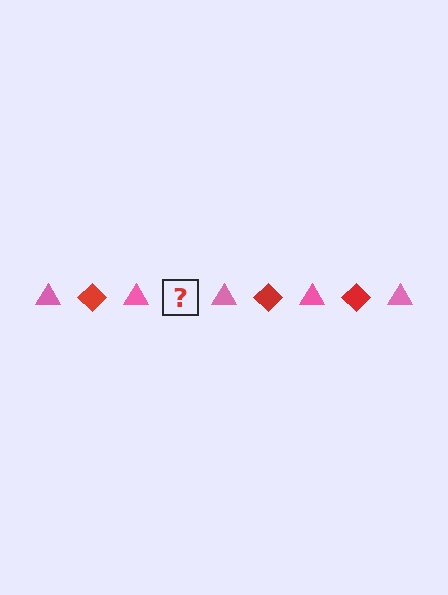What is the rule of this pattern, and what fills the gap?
The rule is that the pattern alternates between pink triangle and red diamond. The gap should be filled with a red diamond.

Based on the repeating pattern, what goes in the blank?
The blank should be a red diamond.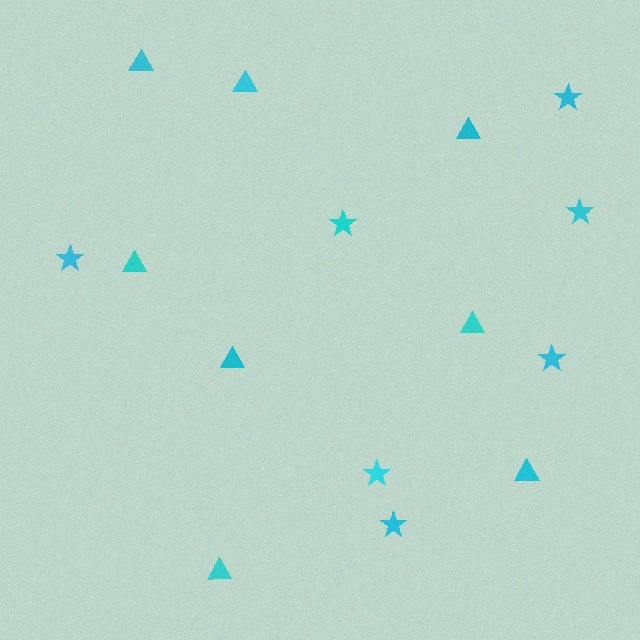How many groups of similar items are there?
There are 2 groups: one group of stars (7) and one group of triangles (8).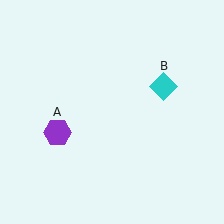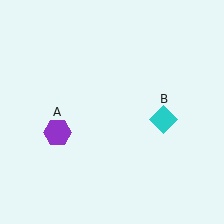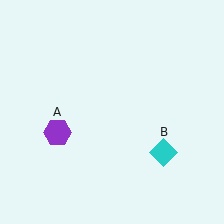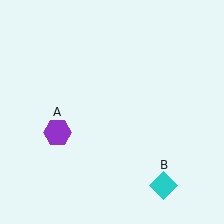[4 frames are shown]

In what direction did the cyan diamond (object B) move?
The cyan diamond (object B) moved down.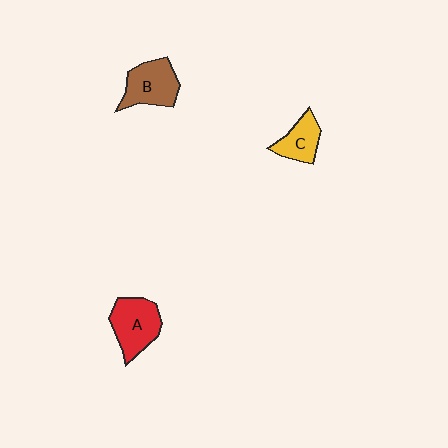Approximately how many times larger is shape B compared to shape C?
Approximately 1.4 times.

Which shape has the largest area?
Shape A (red).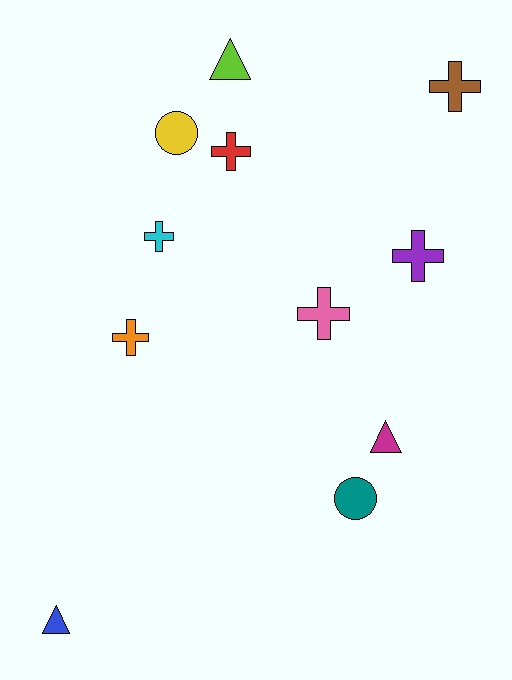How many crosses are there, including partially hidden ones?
There are 6 crosses.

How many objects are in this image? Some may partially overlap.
There are 11 objects.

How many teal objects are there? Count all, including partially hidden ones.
There is 1 teal object.